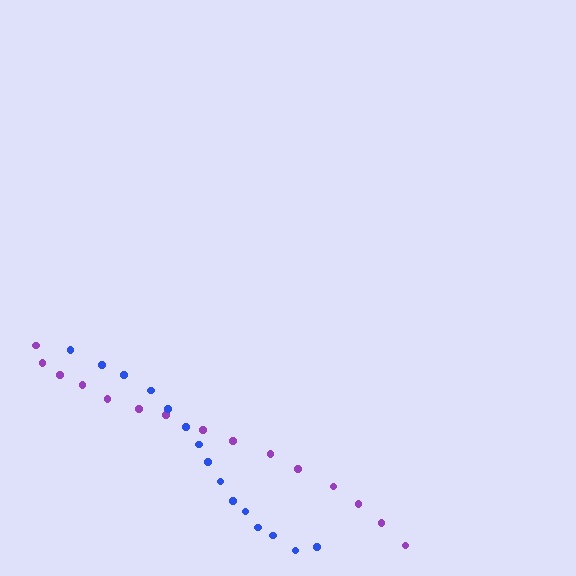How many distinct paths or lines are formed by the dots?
There are 2 distinct paths.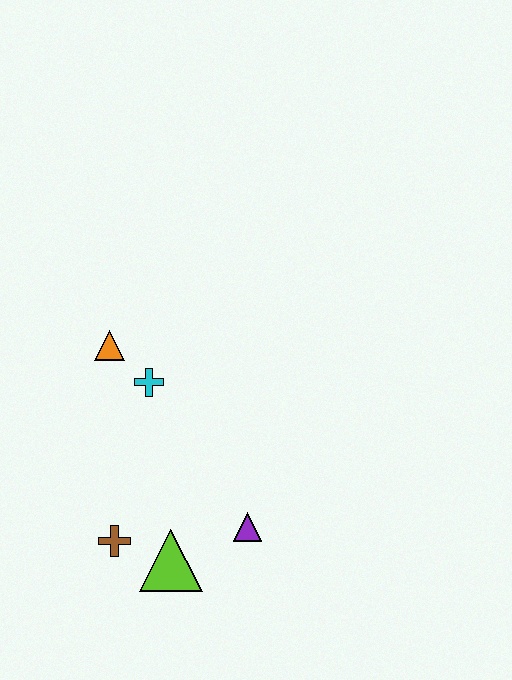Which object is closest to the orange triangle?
The cyan cross is closest to the orange triangle.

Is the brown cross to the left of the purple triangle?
Yes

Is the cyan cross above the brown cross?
Yes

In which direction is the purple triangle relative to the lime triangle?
The purple triangle is to the right of the lime triangle.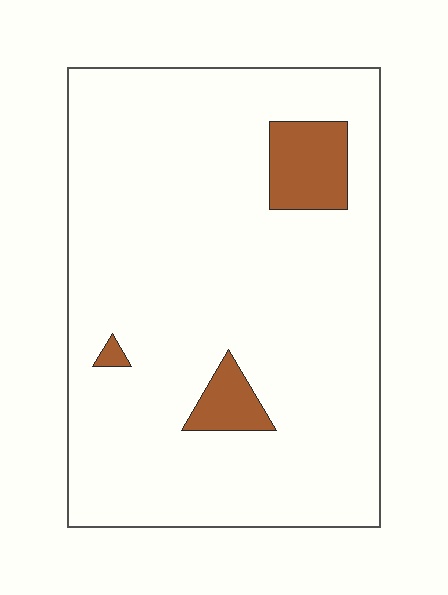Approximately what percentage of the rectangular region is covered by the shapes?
Approximately 10%.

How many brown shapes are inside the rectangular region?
3.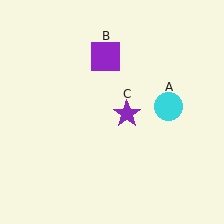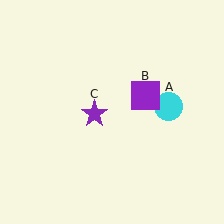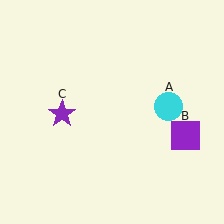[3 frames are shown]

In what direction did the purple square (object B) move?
The purple square (object B) moved down and to the right.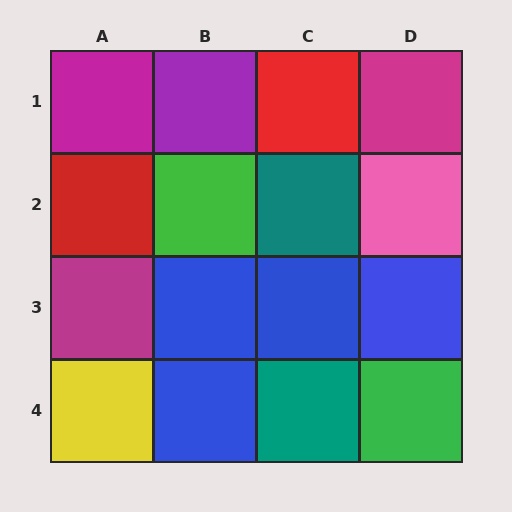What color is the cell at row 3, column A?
Magenta.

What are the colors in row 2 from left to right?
Red, green, teal, pink.